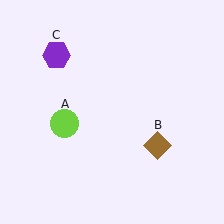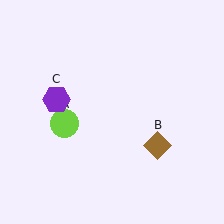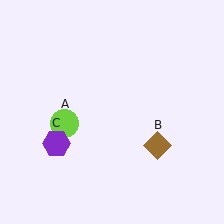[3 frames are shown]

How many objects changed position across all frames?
1 object changed position: purple hexagon (object C).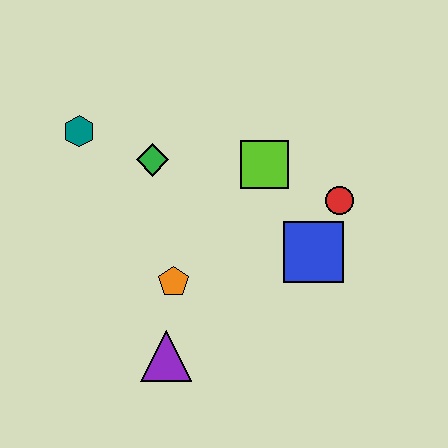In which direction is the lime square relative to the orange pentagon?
The lime square is above the orange pentagon.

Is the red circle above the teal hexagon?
No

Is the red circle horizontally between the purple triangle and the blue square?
No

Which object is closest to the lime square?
The red circle is closest to the lime square.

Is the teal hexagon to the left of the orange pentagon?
Yes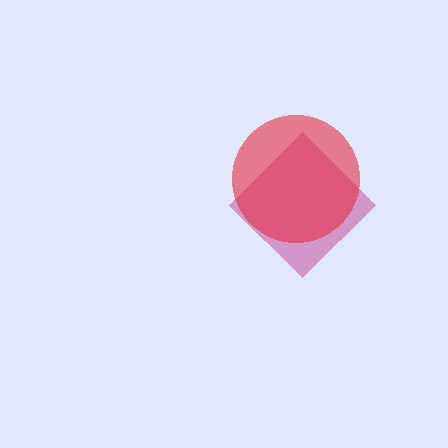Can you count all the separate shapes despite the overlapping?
Yes, there are 2 separate shapes.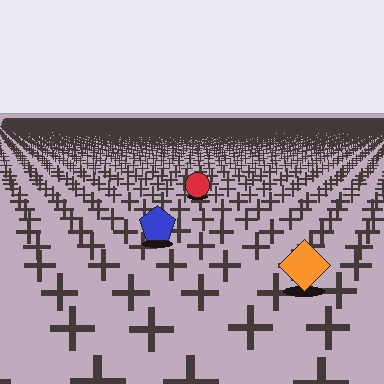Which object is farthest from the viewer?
The red circle is farthest from the viewer. It appears smaller and the ground texture around it is denser.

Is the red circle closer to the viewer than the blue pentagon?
No. The blue pentagon is closer — you can tell from the texture gradient: the ground texture is coarser near it.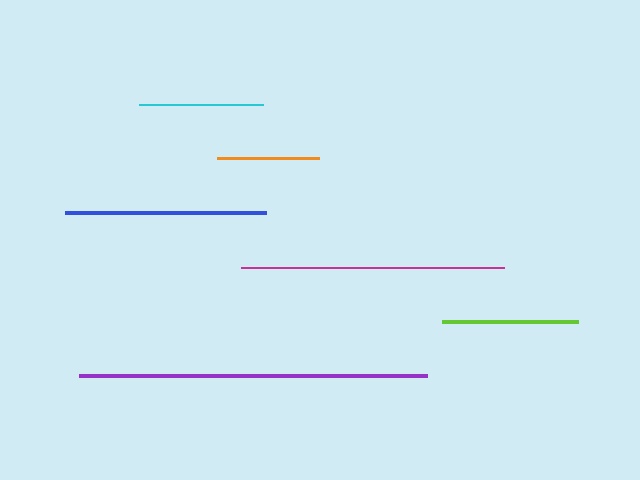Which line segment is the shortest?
The orange line is the shortest at approximately 102 pixels.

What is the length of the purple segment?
The purple segment is approximately 348 pixels long.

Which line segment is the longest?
The purple line is the longest at approximately 348 pixels.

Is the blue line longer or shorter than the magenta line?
The magenta line is longer than the blue line.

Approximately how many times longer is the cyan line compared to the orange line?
The cyan line is approximately 1.2 times the length of the orange line.